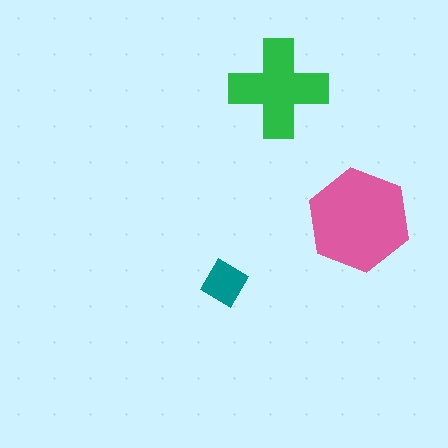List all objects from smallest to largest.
The teal diamond, the green cross, the pink hexagon.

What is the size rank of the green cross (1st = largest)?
2nd.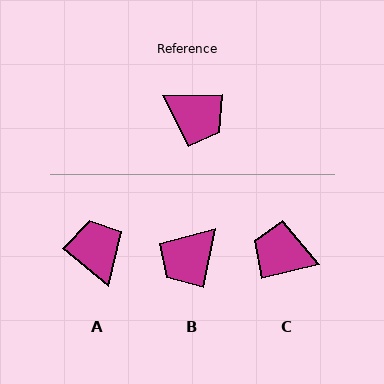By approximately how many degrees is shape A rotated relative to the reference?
Approximately 140 degrees counter-clockwise.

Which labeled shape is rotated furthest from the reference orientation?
C, about 167 degrees away.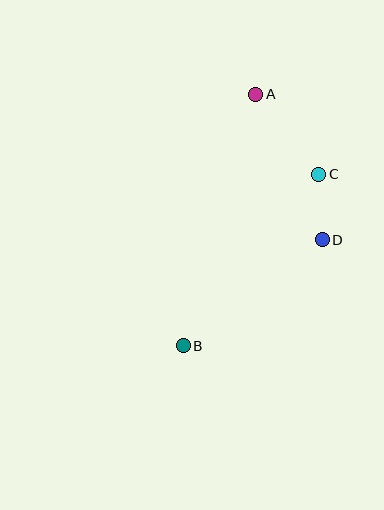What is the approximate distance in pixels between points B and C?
The distance between B and C is approximately 218 pixels.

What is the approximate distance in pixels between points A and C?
The distance between A and C is approximately 102 pixels.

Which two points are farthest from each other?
Points A and B are farthest from each other.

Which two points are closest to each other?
Points C and D are closest to each other.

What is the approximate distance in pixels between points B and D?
The distance between B and D is approximately 174 pixels.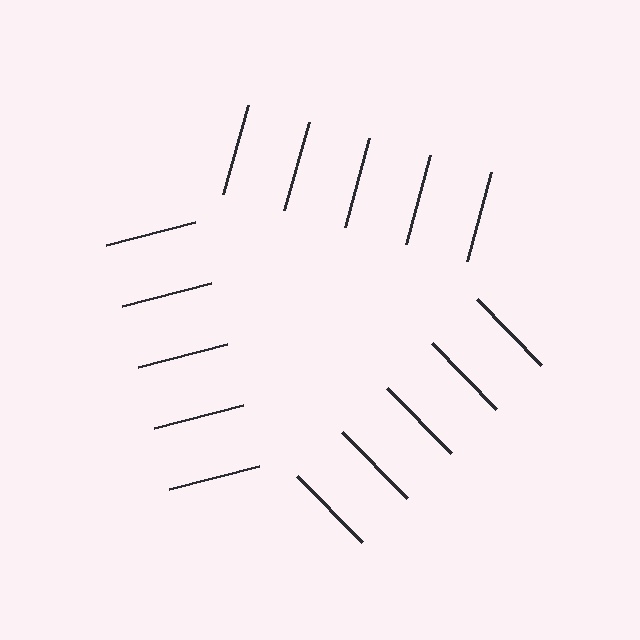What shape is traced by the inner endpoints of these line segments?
An illusory triangle — the line segments terminate on its edges but no continuous stroke is drawn.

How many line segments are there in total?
15 — 5 along each of the 3 edges.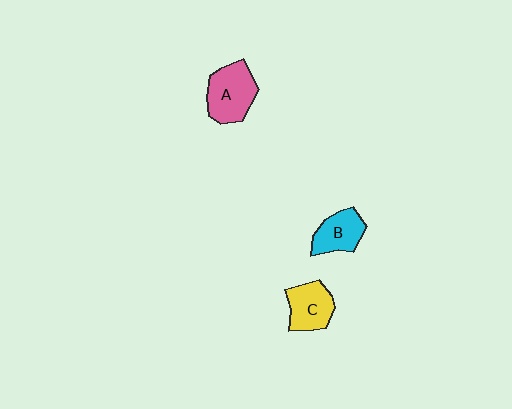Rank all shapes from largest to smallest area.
From largest to smallest: A (pink), C (yellow), B (cyan).